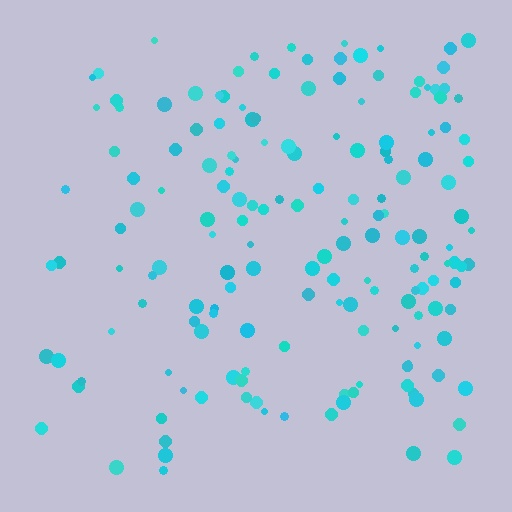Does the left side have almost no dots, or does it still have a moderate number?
Still a moderate number, just noticeably fewer than the right.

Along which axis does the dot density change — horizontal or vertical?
Horizontal.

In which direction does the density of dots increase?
From left to right, with the right side densest.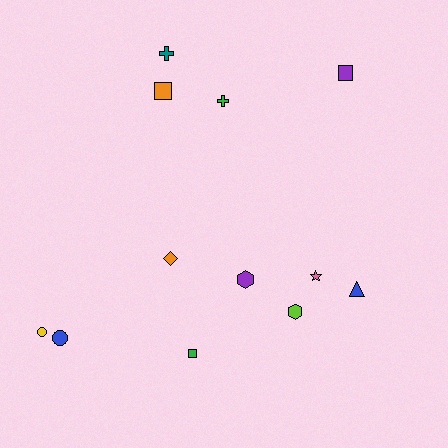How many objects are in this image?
There are 12 objects.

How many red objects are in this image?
There are no red objects.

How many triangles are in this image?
There is 1 triangle.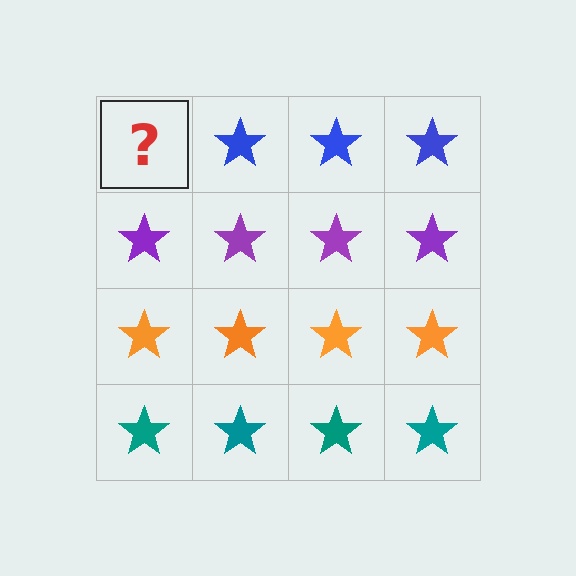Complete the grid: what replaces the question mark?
The question mark should be replaced with a blue star.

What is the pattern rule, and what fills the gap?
The rule is that each row has a consistent color. The gap should be filled with a blue star.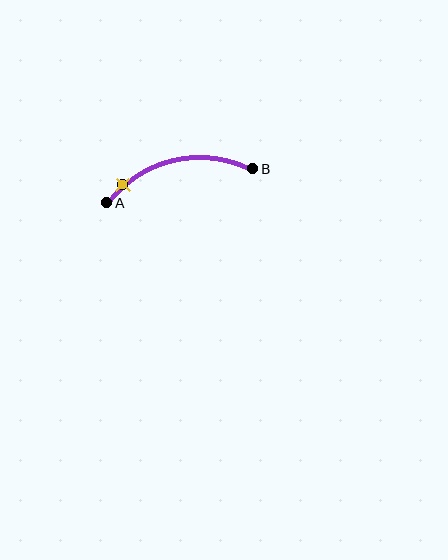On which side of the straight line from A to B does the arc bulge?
The arc bulges above the straight line connecting A and B.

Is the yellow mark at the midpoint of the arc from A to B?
No. The yellow mark lies on the arc but is closer to endpoint A. The arc midpoint would be at the point on the curve equidistant along the arc from both A and B.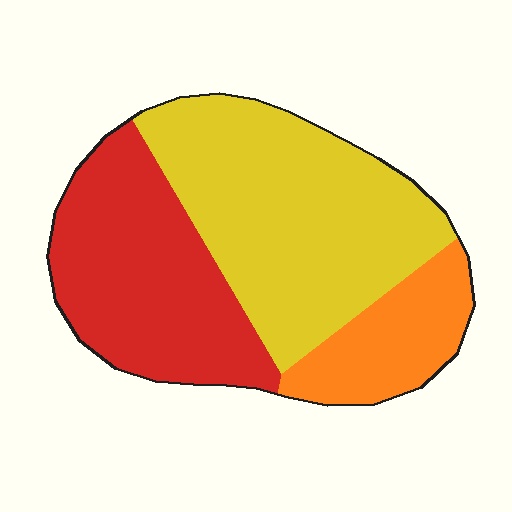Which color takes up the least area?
Orange, at roughly 15%.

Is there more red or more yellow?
Yellow.